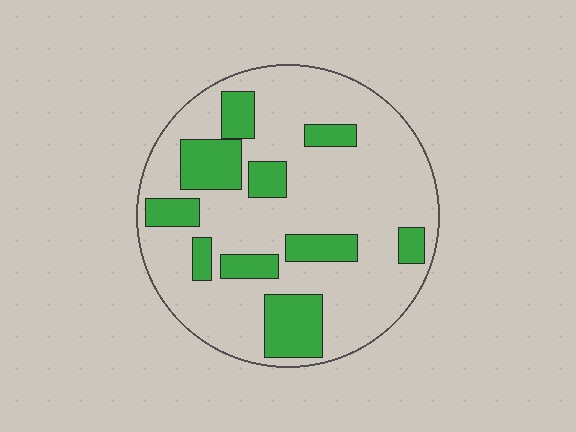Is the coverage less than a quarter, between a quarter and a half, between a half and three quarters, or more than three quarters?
Between a quarter and a half.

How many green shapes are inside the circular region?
10.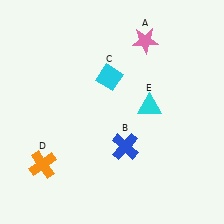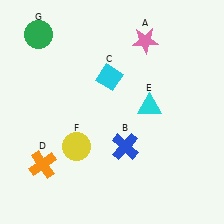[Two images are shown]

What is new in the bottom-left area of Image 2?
A yellow circle (F) was added in the bottom-left area of Image 2.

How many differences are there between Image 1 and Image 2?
There are 2 differences between the two images.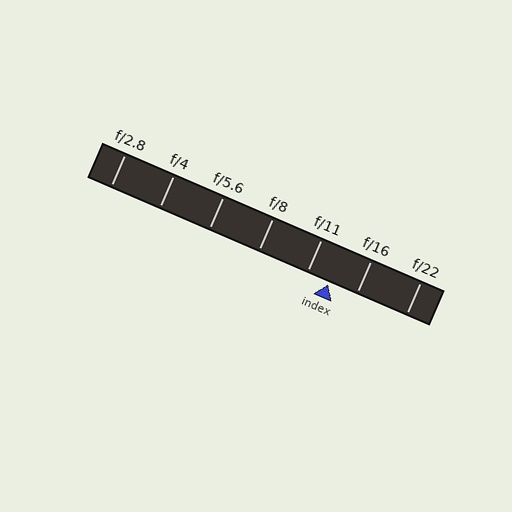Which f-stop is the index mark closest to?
The index mark is closest to f/11.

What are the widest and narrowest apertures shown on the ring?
The widest aperture shown is f/2.8 and the narrowest is f/22.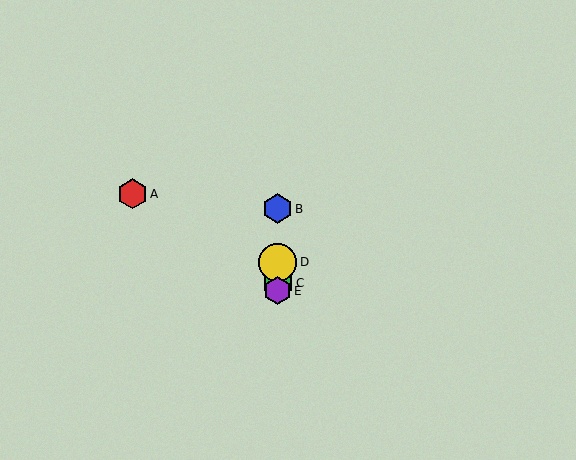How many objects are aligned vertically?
4 objects (B, C, D, E) are aligned vertically.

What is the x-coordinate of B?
Object B is at x≈278.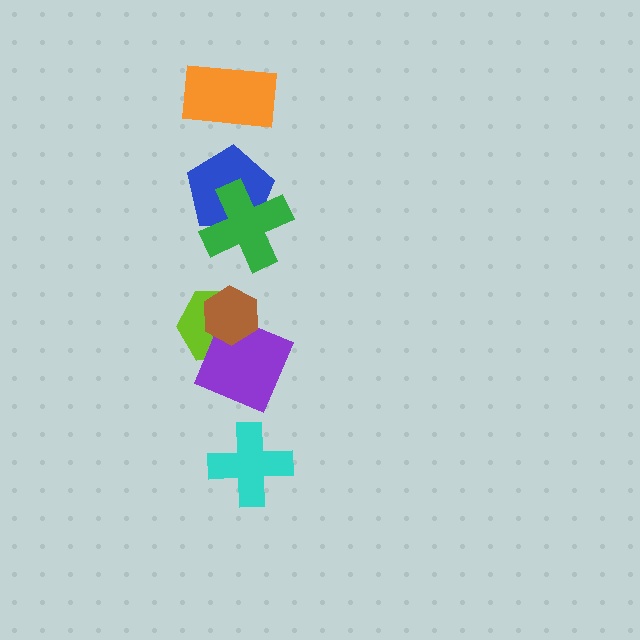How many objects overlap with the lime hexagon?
2 objects overlap with the lime hexagon.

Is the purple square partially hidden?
Yes, it is partially covered by another shape.